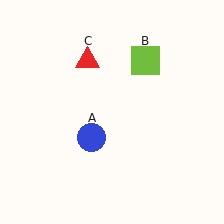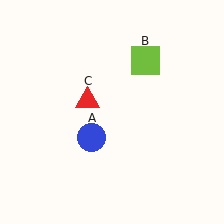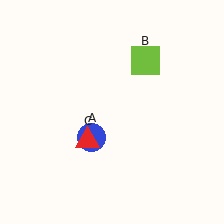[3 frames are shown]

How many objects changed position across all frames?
1 object changed position: red triangle (object C).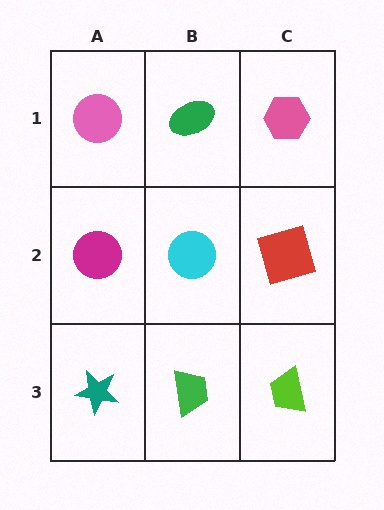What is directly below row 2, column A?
A teal star.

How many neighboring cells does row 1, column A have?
2.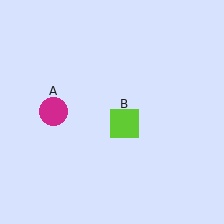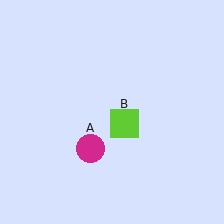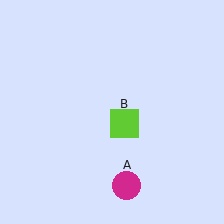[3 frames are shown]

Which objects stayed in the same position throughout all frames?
Lime square (object B) remained stationary.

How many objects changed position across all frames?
1 object changed position: magenta circle (object A).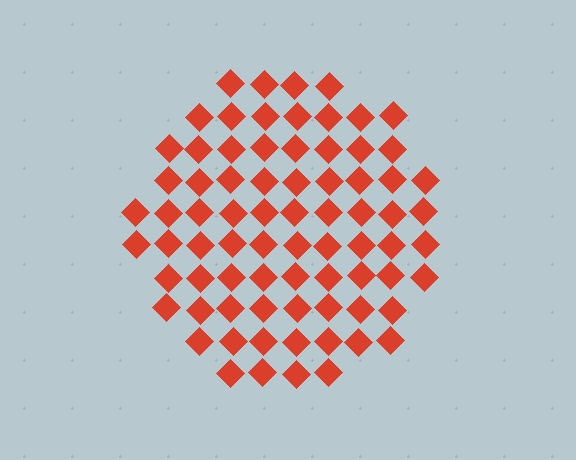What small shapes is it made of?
It is made of small diamonds.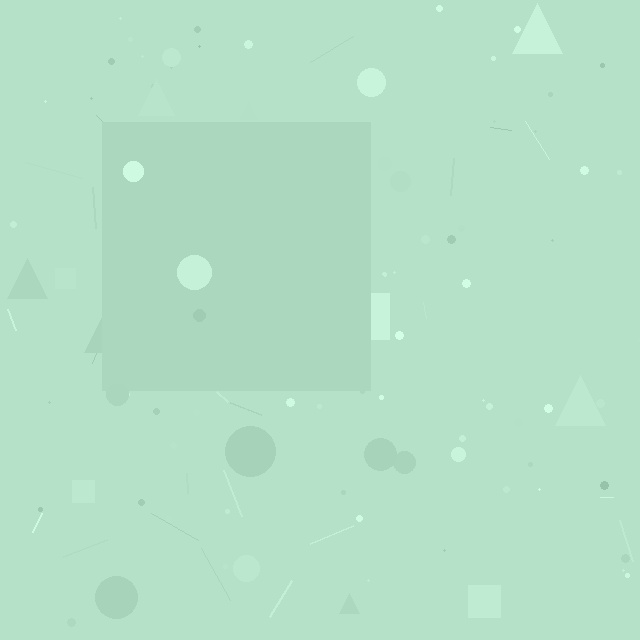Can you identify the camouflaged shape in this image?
The camouflaged shape is a square.